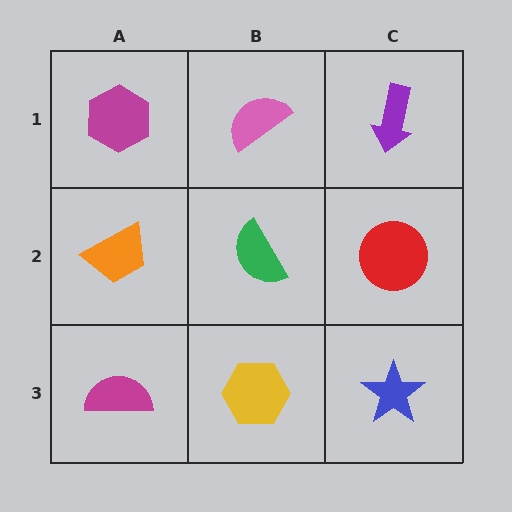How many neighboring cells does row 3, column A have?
2.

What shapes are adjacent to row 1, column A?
An orange trapezoid (row 2, column A), a pink semicircle (row 1, column B).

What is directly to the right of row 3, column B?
A blue star.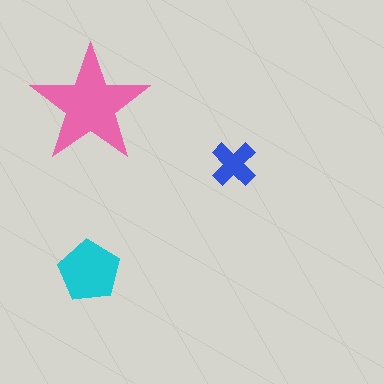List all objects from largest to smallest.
The pink star, the cyan pentagon, the blue cross.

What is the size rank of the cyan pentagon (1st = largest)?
2nd.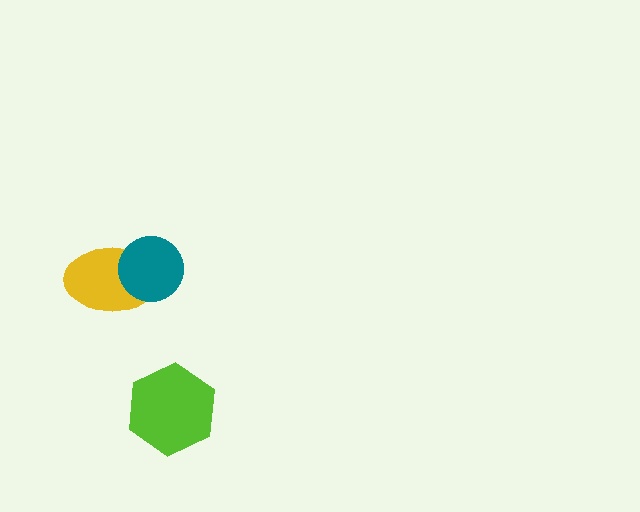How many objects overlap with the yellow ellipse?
1 object overlaps with the yellow ellipse.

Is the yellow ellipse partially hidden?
Yes, it is partially covered by another shape.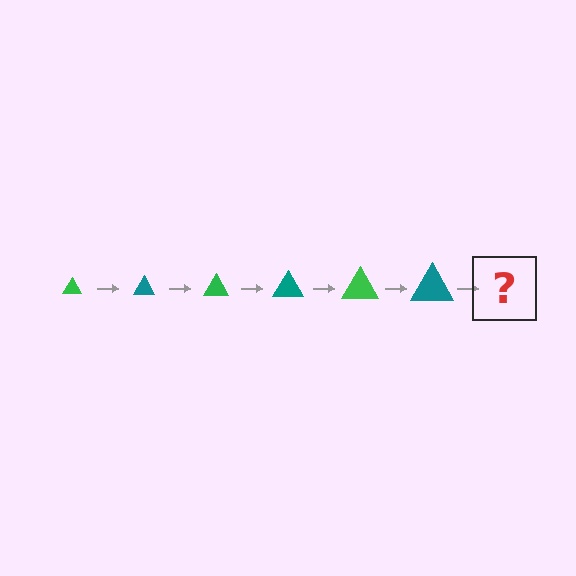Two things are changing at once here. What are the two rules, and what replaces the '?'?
The two rules are that the triangle grows larger each step and the color cycles through green and teal. The '?' should be a green triangle, larger than the previous one.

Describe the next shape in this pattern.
It should be a green triangle, larger than the previous one.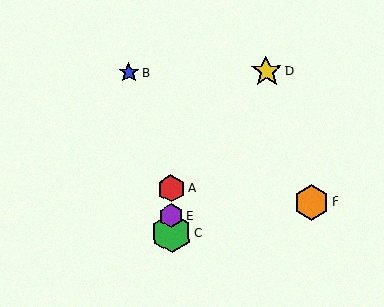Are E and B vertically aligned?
No, E is at x≈171 and B is at x≈129.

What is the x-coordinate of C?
Object C is at x≈172.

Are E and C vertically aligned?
Yes, both are at x≈171.